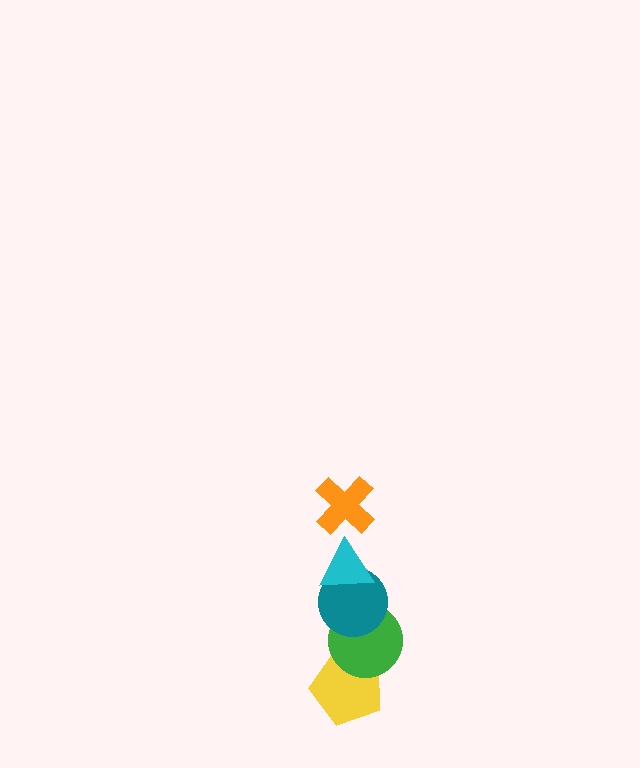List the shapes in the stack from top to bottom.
From top to bottom: the orange cross, the cyan triangle, the teal circle, the green circle, the yellow pentagon.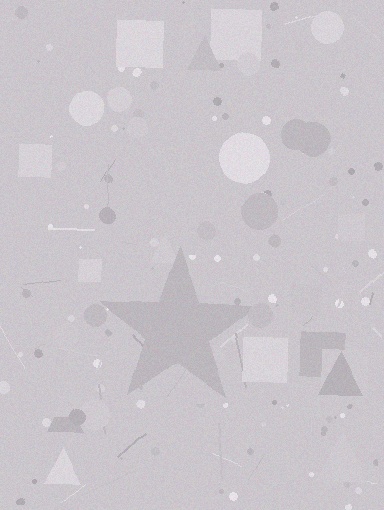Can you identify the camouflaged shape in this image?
The camouflaged shape is a star.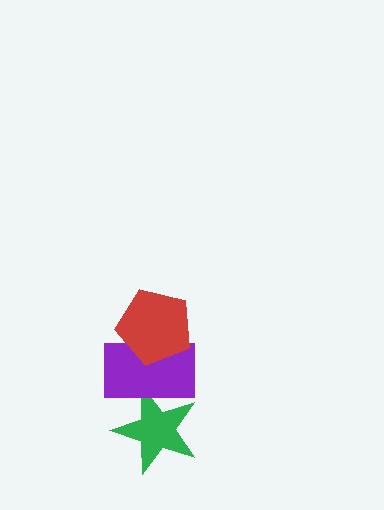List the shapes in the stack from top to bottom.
From top to bottom: the red pentagon, the purple rectangle, the green star.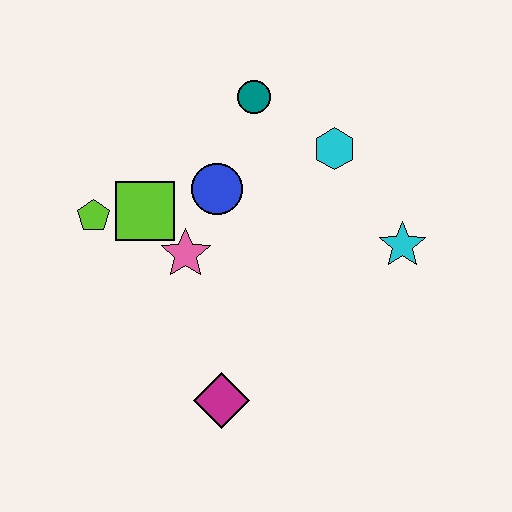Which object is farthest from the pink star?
The cyan star is farthest from the pink star.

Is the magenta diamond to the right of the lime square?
Yes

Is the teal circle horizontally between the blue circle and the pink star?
No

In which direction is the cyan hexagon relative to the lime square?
The cyan hexagon is to the right of the lime square.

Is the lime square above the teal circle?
No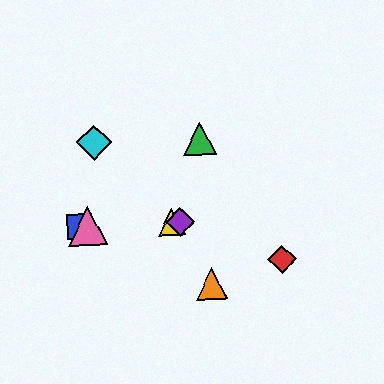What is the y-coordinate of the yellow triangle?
The yellow triangle is at y≈222.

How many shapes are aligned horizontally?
4 shapes (the blue square, the yellow triangle, the purple diamond, the pink triangle) are aligned horizontally.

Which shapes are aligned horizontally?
The blue square, the yellow triangle, the purple diamond, the pink triangle are aligned horizontally.